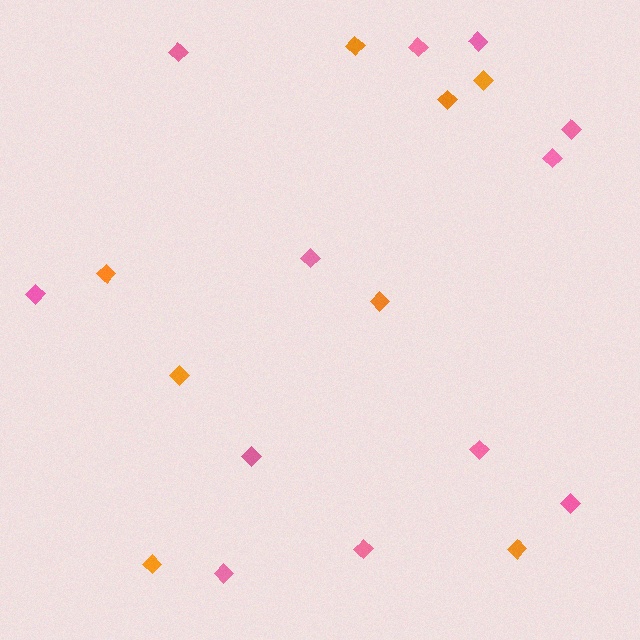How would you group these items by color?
There are 2 groups: one group of orange diamonds (8) and one group of pink diamonds (12).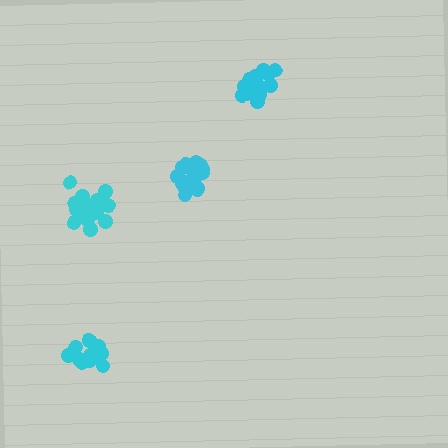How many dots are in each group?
Group 1: 20 dots, Group 2: 19 dots, Group 3: 21 dots, Group 4: 15 dots (75 total).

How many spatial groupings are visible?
There are 4 spatial groupings.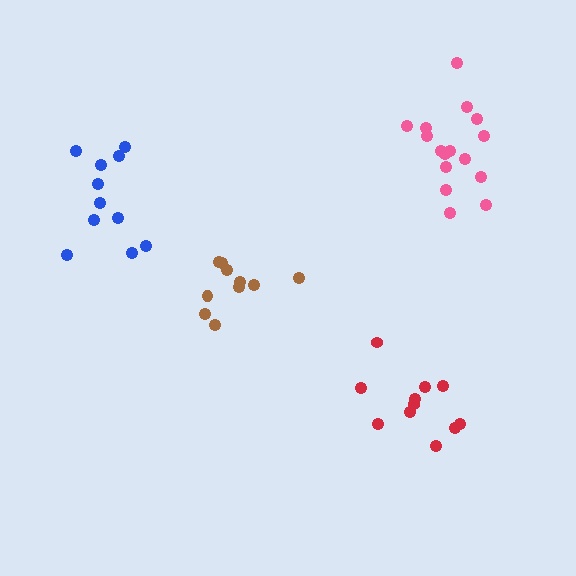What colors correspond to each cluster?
The clusters are colored: blue, red, pink, brown.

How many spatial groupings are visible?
There are 4 spatial groupings.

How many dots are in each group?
Group 1: 11 dots, Group 2: 11 dots, Group 3: 16 dots, Group 4: 10 dots (48 total).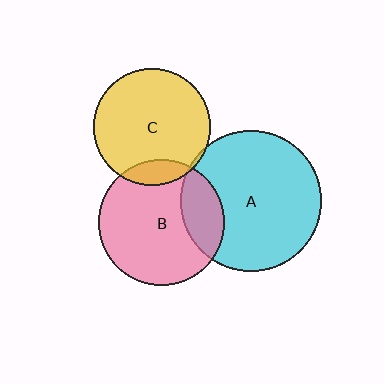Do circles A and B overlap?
Yes.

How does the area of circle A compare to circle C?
Approximately 1.5 times.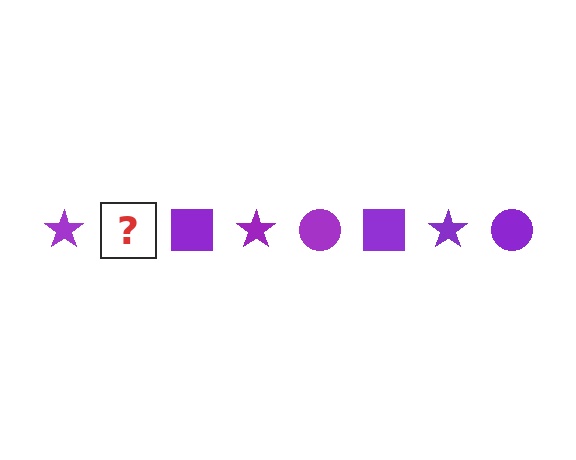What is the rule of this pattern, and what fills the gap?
The rule is that the pattern cycles through star, circle, square shapes in purple. The gap should be filled with a purple circle.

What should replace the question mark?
The question mark should be replaced with a purple circle.